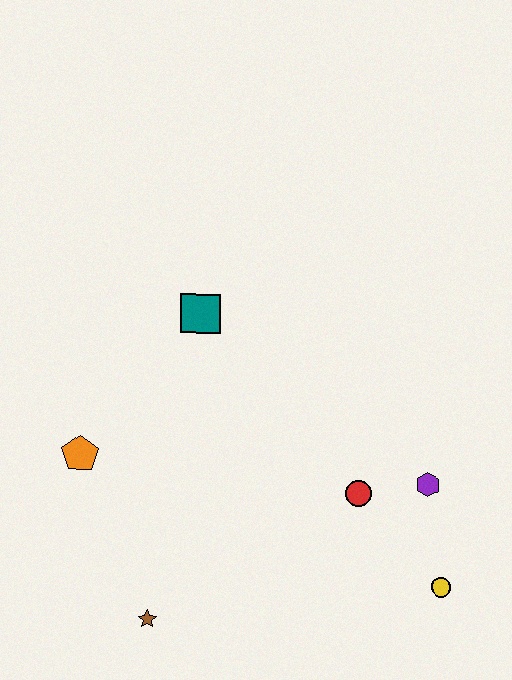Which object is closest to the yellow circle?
The purple hexagon is closest to the yellow circle.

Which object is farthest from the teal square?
The yellow circle is farthest from the teal square.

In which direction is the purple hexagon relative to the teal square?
The purple hexagon is to the right of the teal square.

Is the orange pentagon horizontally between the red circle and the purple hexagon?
No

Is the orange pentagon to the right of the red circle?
No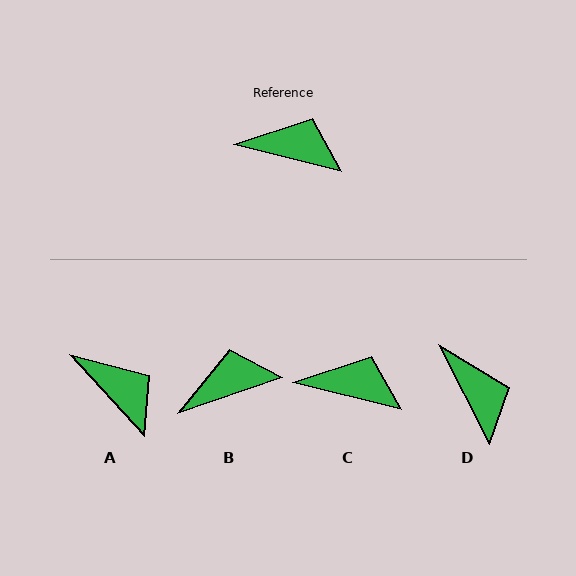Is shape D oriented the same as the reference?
No, it is off by about 49 degrees.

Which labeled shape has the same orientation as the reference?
C.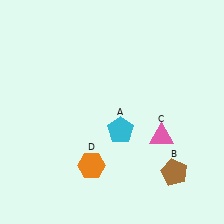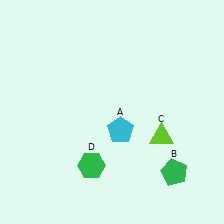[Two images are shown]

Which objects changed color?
B changed from brown to green. C changed from pink to lime. D changed from orange to green.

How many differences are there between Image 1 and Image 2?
There are 3 differences between the two images.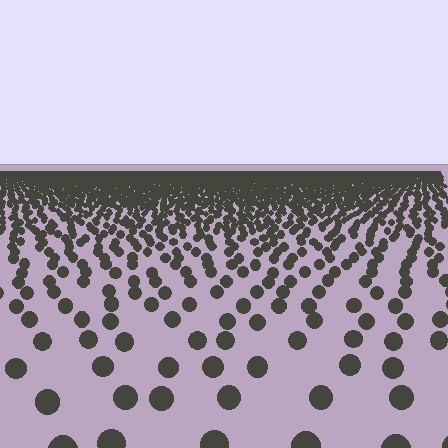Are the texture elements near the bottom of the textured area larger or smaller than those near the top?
Larger. Near the bottom, elements are closer to the viewer and appear at a bigger on-screen size.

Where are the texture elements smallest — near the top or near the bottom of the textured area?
Near the top.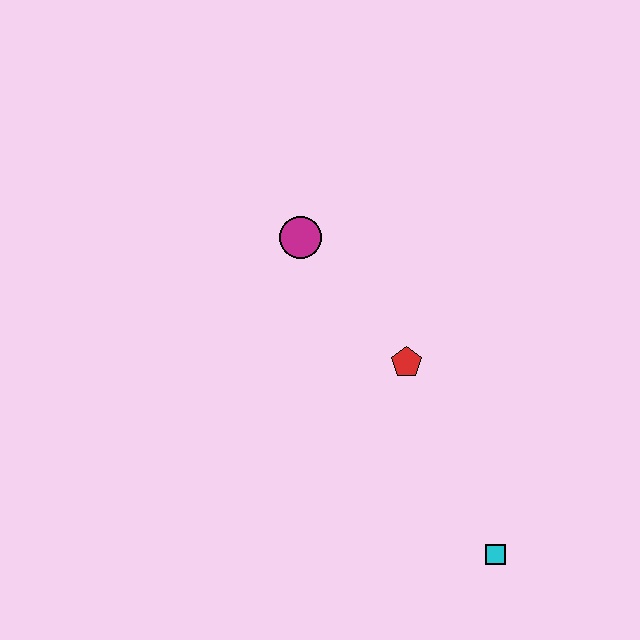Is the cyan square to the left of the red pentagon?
No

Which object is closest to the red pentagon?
The magenta circle is closest to the red pentagon.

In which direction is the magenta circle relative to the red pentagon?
The magenta circle is above the red pentagon.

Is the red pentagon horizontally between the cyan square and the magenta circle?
Yes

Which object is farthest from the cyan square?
The magenta circle is farthest from the cyan square.